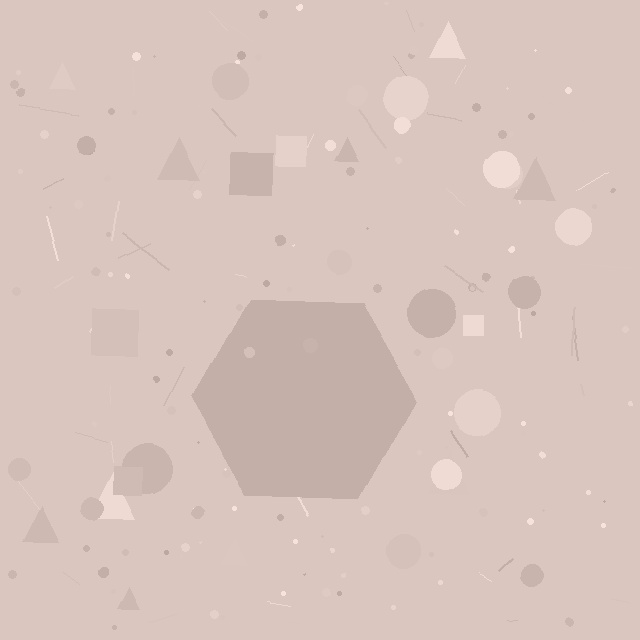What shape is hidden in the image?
A hexagon is hidden in the image.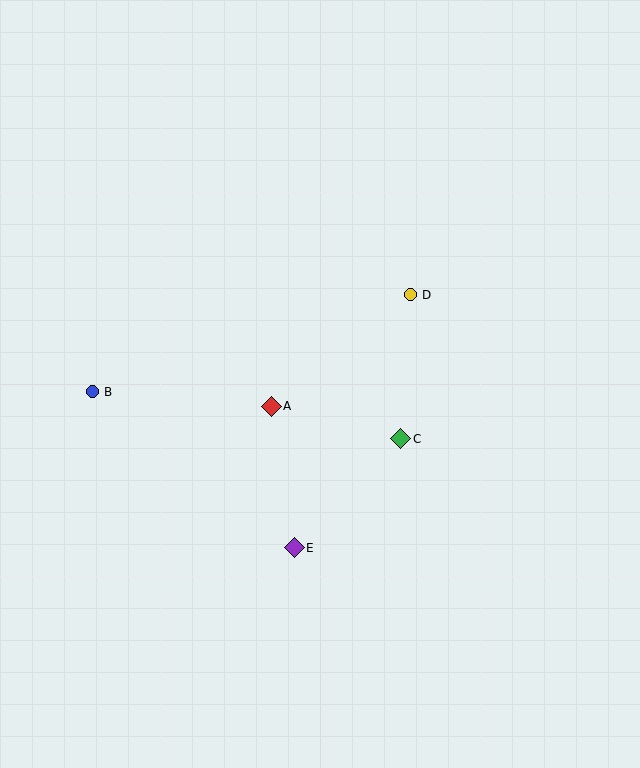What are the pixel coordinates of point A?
Point A is at (271, 406).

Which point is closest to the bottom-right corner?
Point C is closest to the bottom-right corner.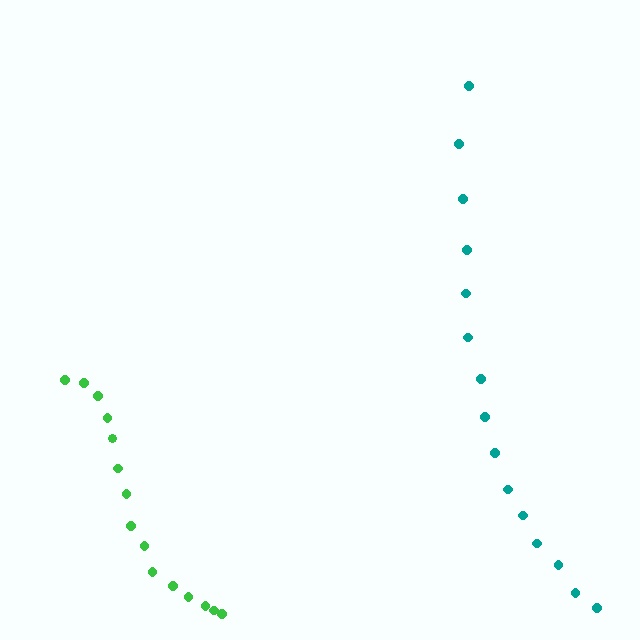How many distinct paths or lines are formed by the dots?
There are 2 distinct paths.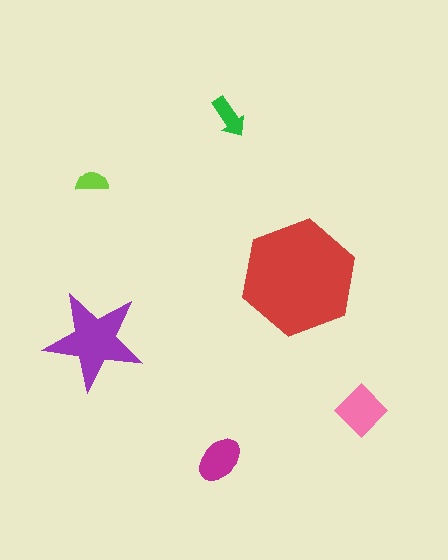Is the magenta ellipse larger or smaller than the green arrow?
Larger.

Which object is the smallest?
The lime semicircle.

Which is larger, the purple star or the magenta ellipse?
The purple star.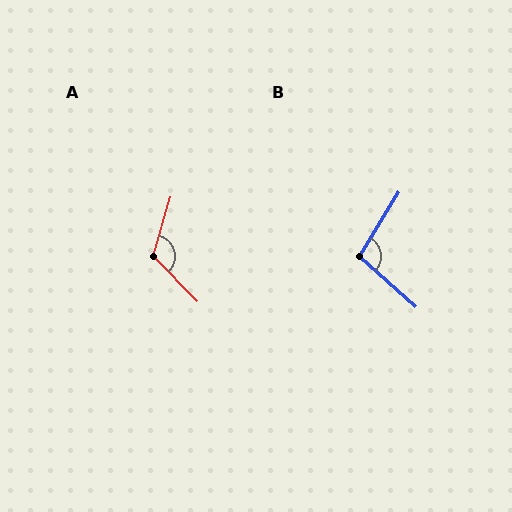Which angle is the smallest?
B, at approximately 100 degrees.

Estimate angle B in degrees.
Approximately 100 degrees.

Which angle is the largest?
A, at approximately 119 degrees.